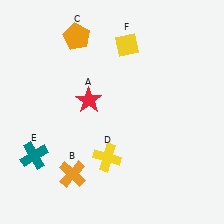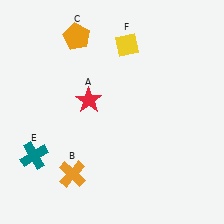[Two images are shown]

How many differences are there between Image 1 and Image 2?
There is 1 difference between the two images.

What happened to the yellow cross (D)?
The yellow cross (D) was removed in Image 2. It was in the bottom-left area of Image 1.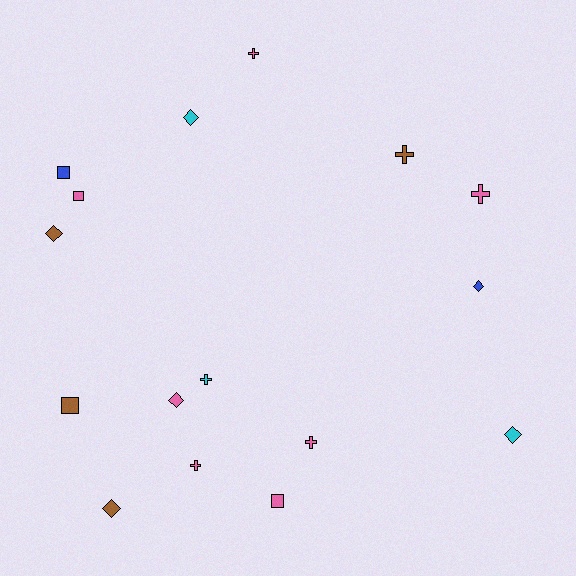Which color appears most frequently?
Pink, with 7 objects.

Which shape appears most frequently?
Diamond, with 6 objects.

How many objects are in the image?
There are 16 objects.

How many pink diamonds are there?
There is 1 pink diamond.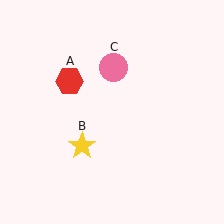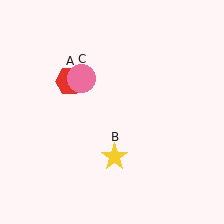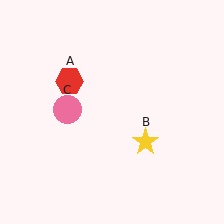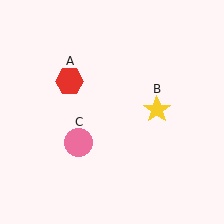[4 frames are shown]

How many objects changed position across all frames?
2 objects changed position: yellow star (object B), pink circle (object C).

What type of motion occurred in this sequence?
The yellow star (object B), pink circle (object C) rotated counterclockwise around the center of the scene.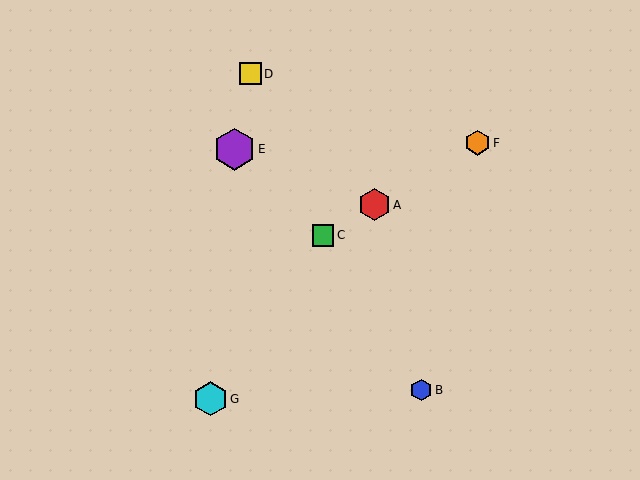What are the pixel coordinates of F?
Object F is at (477, 143).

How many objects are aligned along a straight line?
3 objects (A, C, F) are aligned along a straight line.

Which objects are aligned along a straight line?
Objects A, C, F are aligned along a straight line.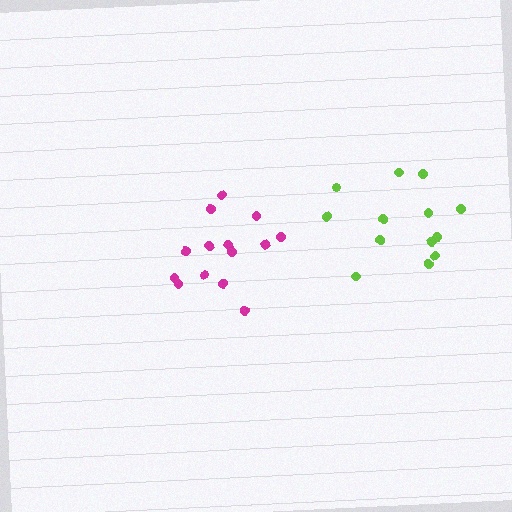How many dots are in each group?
Group 1: 14 dots, Group 2: 13 dots (27 total).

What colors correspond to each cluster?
The clusters are colored: magenta, lime.